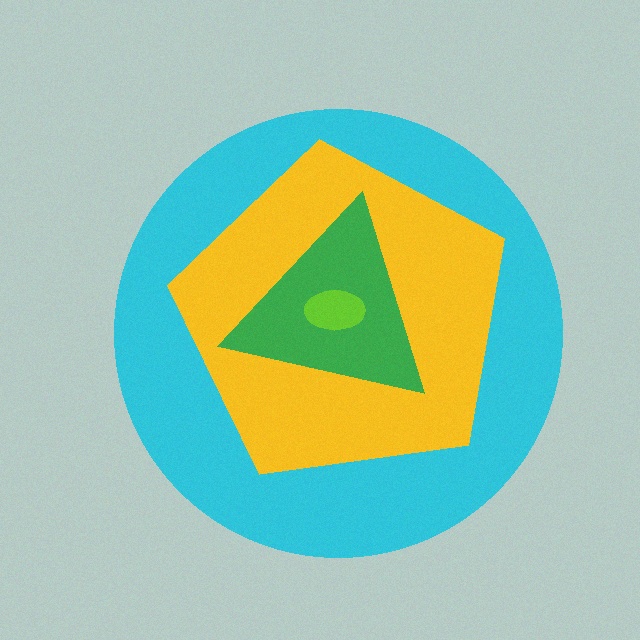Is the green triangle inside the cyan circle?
Yes.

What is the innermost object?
The lime ellipse.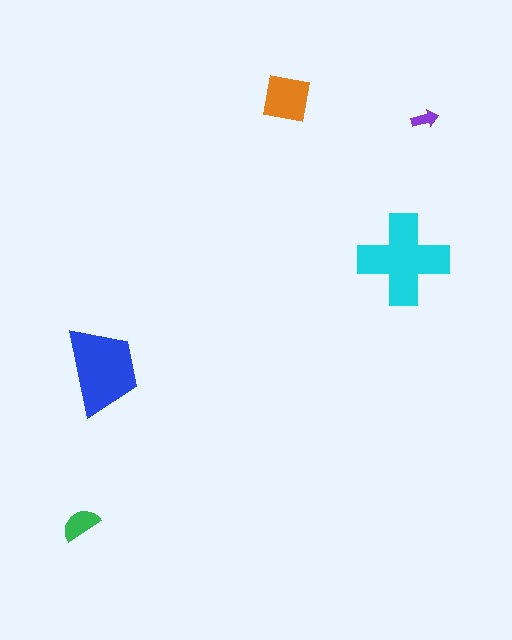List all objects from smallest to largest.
The purple arrow, the green semicircle, the orange square, the blue trapezoid, the cyan cross.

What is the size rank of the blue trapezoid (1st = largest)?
2nd.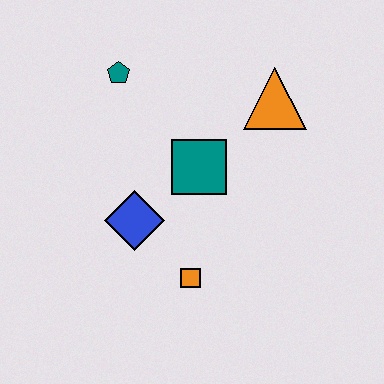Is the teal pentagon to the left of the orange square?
Yes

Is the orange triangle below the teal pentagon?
Yes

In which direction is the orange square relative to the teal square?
The orange square is below the teal square.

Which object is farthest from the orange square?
The teal pentagon is farthest from the orange square.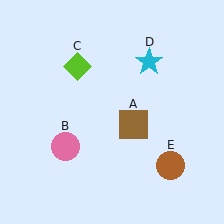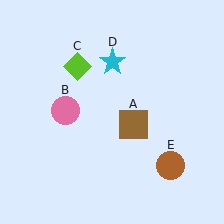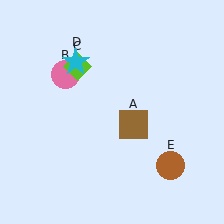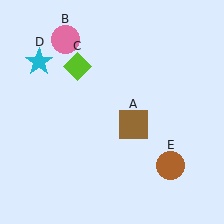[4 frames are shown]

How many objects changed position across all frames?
2 objects changed position: pink circle (object B), cyan star (object D).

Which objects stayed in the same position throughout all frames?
Brown square (object A) and lime diamond (object C) and brown circle (object E) remained stationary.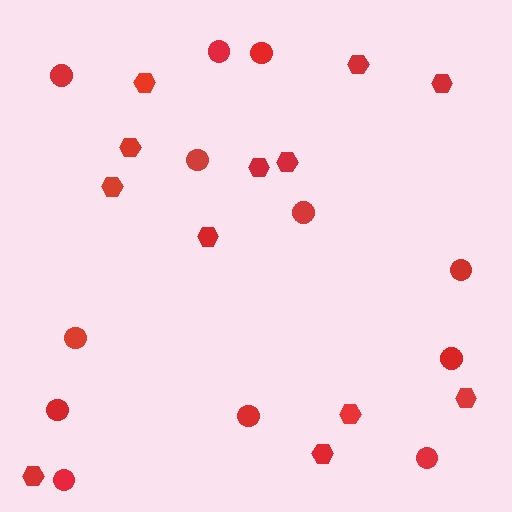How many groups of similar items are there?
There are 2 groups: one group of circles (12) and one group of hexagons (12).